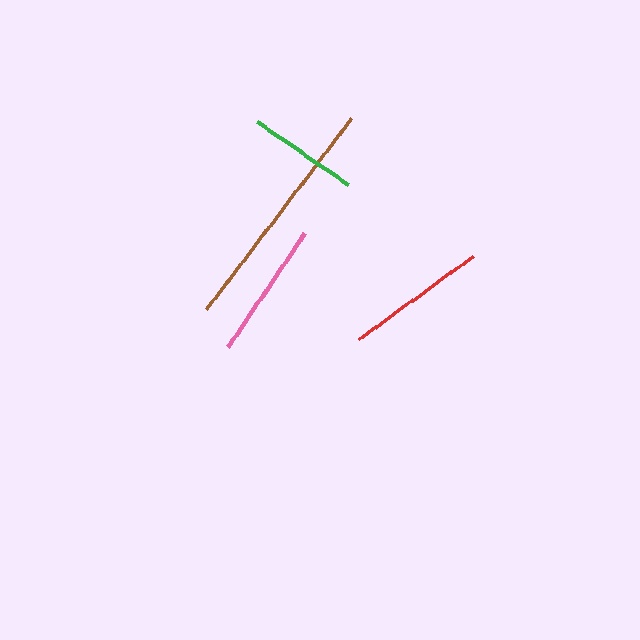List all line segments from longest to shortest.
From longest to shortest: brown, red, pink, green.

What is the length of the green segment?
The green segment is approximately 111 pixels long.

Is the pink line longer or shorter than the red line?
The red line is longer than the pink line.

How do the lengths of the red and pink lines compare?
The red and pink lines are approximately the same length.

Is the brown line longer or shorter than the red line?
The brown line is longer than the red line.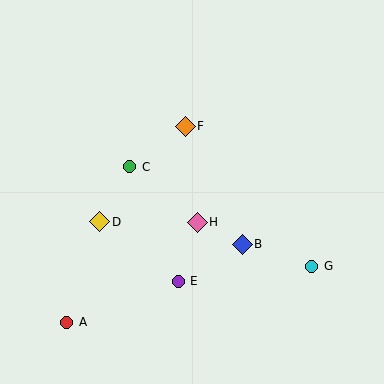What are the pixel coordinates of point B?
Point B is at (242, 244).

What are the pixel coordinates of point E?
Point E is at (178, 281).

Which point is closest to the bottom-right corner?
Point G is closest to the bottom-right corner.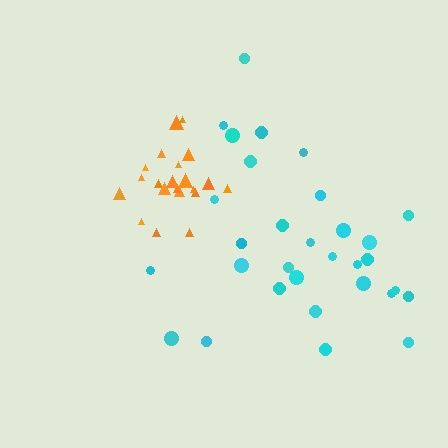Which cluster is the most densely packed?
Orange.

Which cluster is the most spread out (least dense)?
Cyan.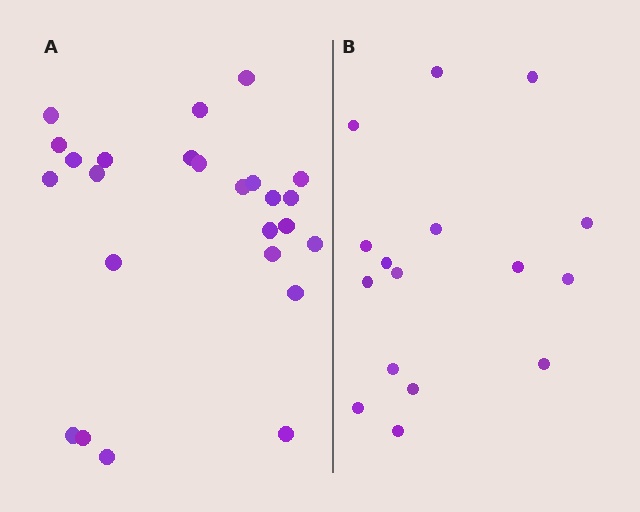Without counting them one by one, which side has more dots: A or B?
Region A (the left region) has more dots.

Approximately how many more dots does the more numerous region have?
Region A has roughly 8 or so more dots than region B.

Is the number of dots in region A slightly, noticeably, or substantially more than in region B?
Region A has substantially more. The ratio is roughly 1.6 to 1.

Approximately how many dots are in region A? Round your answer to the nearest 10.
About 20 dots. (The exact count is 25, which rounds to 20.)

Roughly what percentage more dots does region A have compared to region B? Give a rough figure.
About 55% more.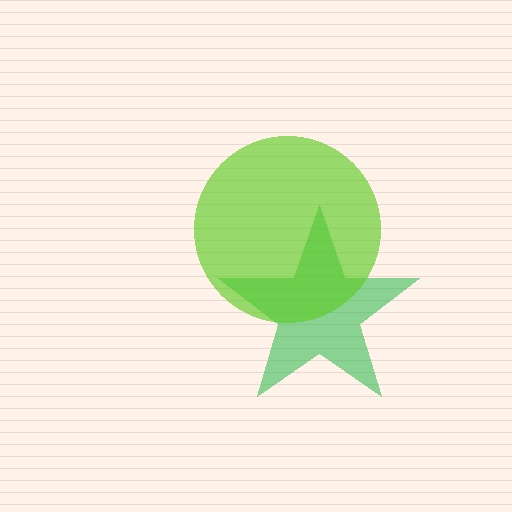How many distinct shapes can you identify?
There are 2 distinct shapes: a green star, a lime circle.